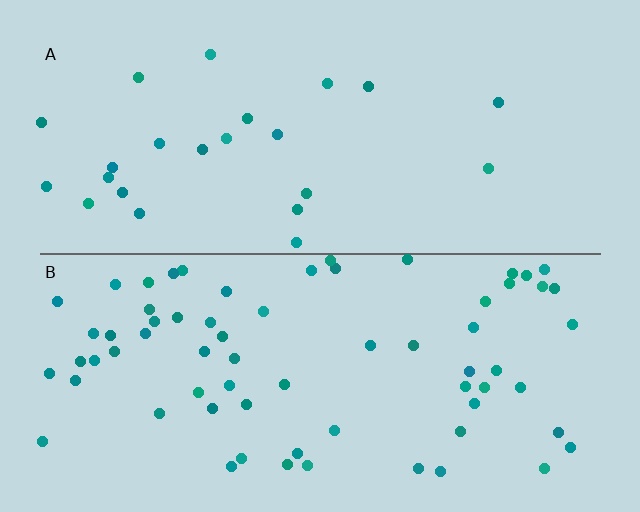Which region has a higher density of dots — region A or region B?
B (the bottom).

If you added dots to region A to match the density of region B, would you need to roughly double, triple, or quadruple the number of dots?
Approximately triple.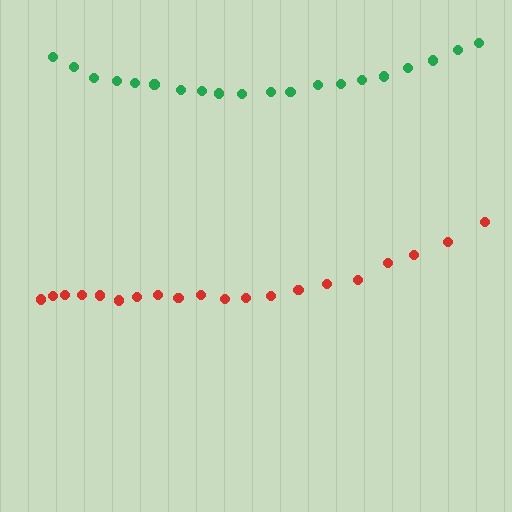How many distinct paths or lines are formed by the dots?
There are 2 distinct paths.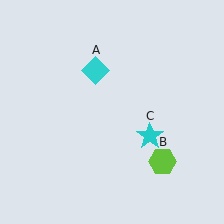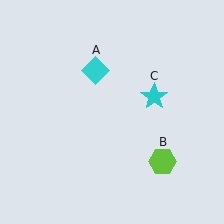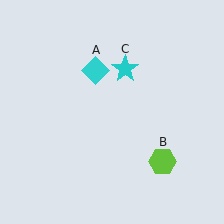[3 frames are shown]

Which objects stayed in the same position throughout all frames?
Cyan diamond (object A) and lime hexagon (object B) remained stationary.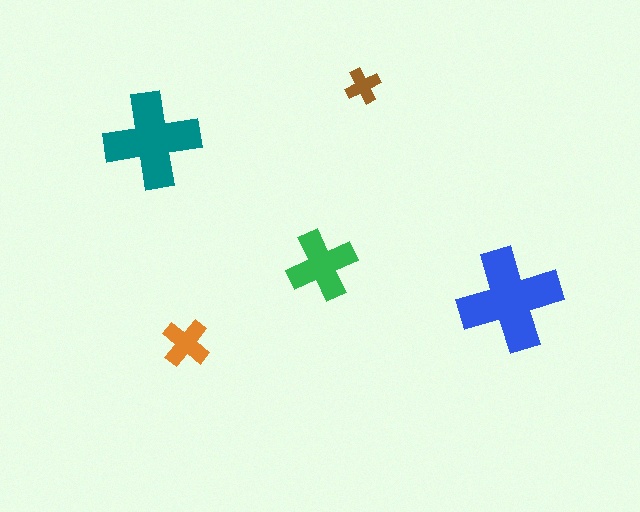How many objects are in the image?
There are 5 objects in the image.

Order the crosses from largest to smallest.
the blue one, the teal one, the green one, the orange one, the brown one.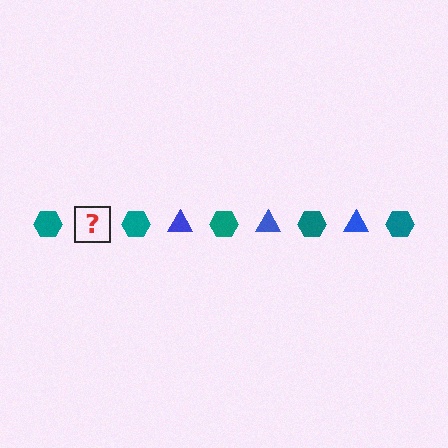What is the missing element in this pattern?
The missing element is a blue triangle.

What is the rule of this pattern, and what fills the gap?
The rule is that the pattern alternates between teal hexagon and blue triangle. The gap should be filled with a blue triangle.